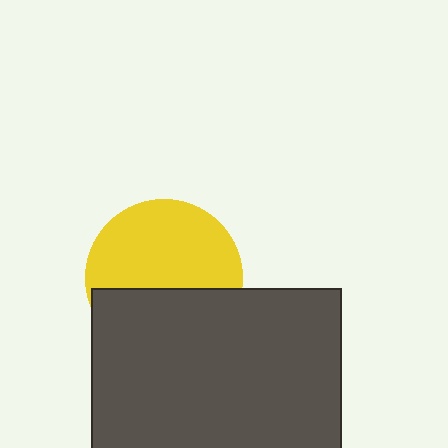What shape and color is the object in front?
The object in front is a dark gray rectangle.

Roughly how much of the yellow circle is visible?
About half of it is visible (roughly 58%).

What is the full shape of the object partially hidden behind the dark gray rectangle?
The partially hidden object is a yellow circle.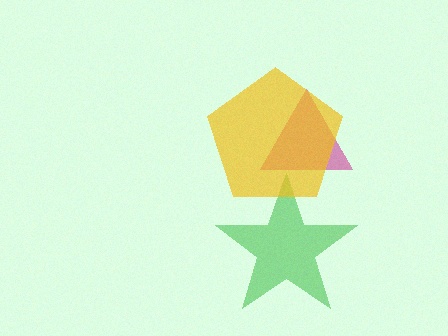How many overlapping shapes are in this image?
There are 3 overlapping shapes in the image.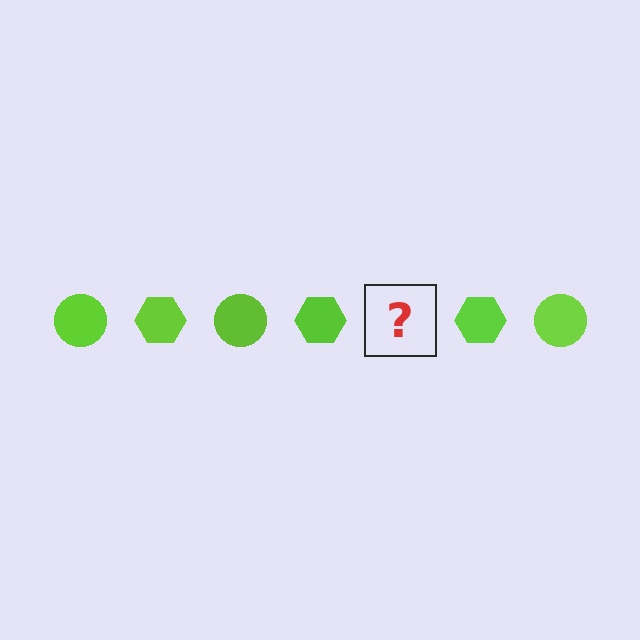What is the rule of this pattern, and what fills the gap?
The rule is that the pattern cycles through circle, hexagon shapes in lime. The gap should be filled with a lime circle.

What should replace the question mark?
The question mark should be replaced with a lime circle.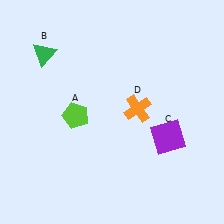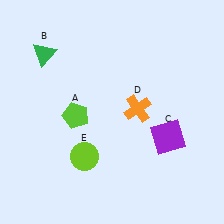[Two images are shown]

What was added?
A lime circle (E) was added in Image 2.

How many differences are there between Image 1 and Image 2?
There is 1 difference between the two images.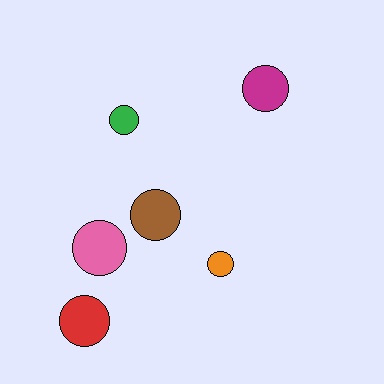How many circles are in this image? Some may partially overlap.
There are 6 circles.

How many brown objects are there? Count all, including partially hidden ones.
There is 1 brown object.